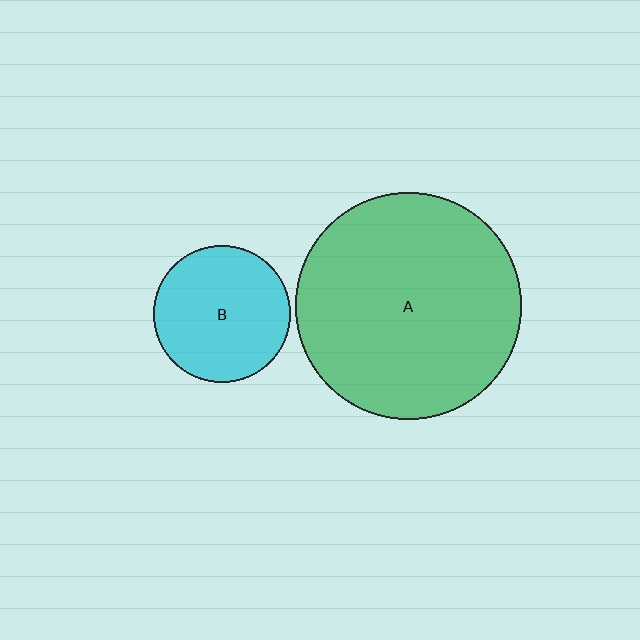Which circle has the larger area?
Circle A (green).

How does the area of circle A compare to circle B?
Approximately 2.8 times.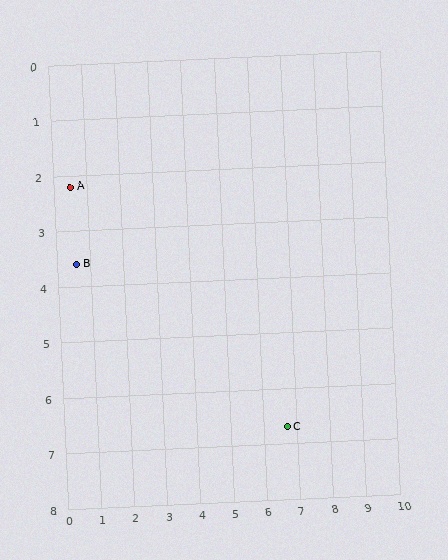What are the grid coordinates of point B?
Point B is at approximately (0.6, 3.6).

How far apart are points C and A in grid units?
Points C and A are about 7.7 grid units apart.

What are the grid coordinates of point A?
Point A is at approximately (0.5, 2.2).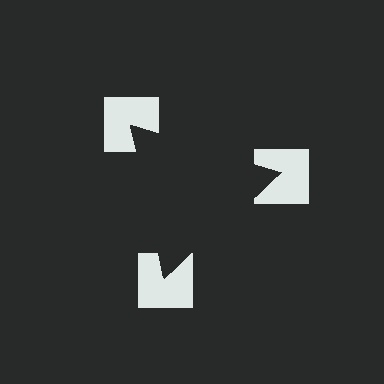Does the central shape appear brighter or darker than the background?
It typically appears slightly darker than the background, even though no actual brightness change is drawn.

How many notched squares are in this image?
There are 3 — one at each vertex of the illusory triangle.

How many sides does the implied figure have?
3 sides.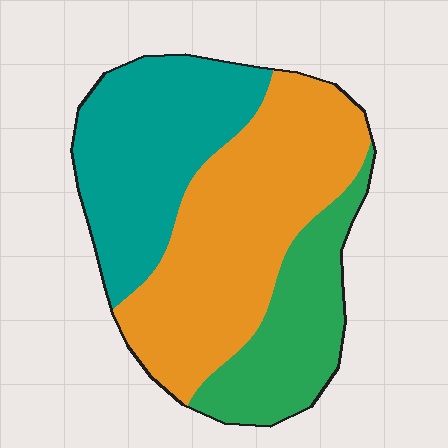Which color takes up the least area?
Green, at roughly 20%.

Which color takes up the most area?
Orange, at roughly 45%.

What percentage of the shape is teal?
Teal covers around 30% of the shape.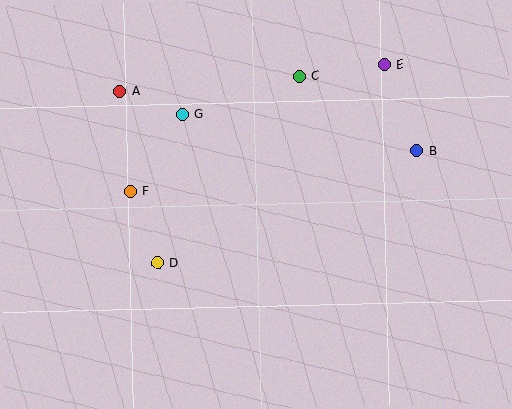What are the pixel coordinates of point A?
Point A is at (120, 91).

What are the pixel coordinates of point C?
Point C is at (299, 76).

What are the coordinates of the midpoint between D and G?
The midpoint between D and G is at (170, 189).